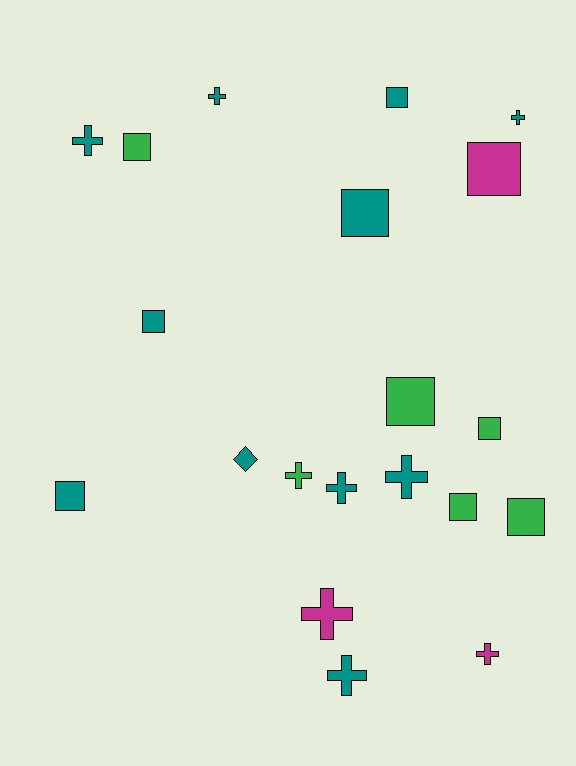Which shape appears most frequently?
Square, with 10 objects.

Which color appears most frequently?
Teal, with 11 objects.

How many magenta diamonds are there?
There are no magenta diamonds.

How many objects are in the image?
There are 20 objects.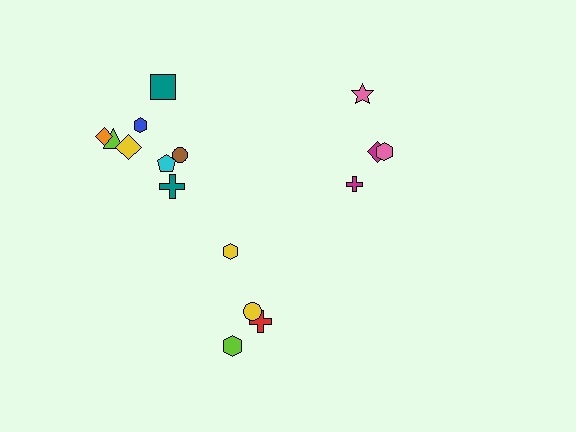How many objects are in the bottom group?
There are 4 objects.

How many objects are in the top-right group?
There are 4 objects.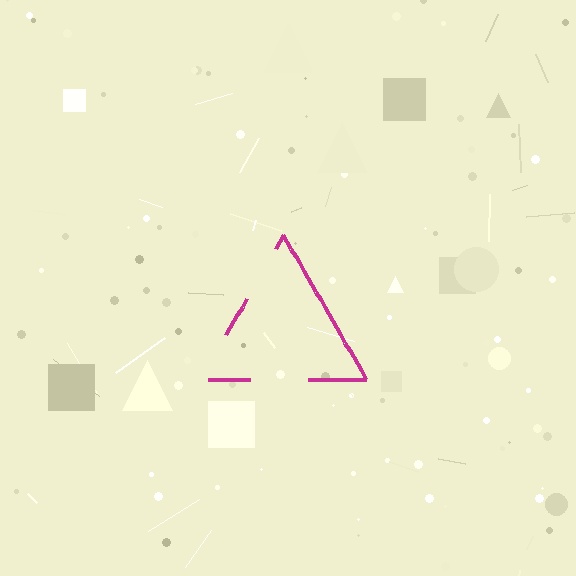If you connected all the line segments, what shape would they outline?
They would outline a triangle.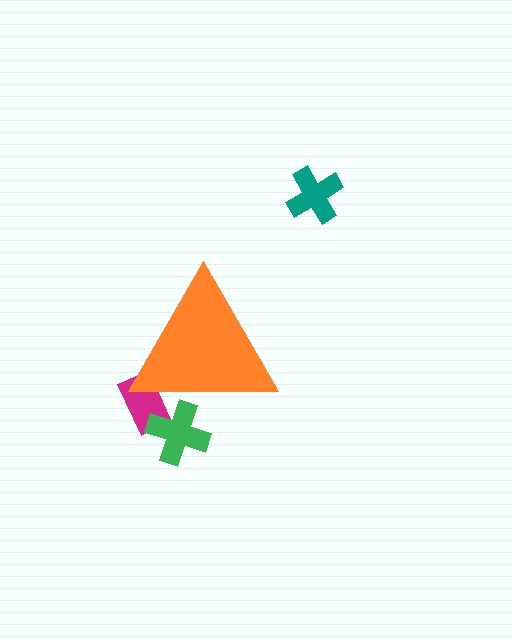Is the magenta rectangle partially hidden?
Yes, the magenta rectangle is partially hidden behind the orange triangle.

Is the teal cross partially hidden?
No, the teal cross is fully visible.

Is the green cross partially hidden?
Yes, the green cross is partially hidden behind the orange triangle.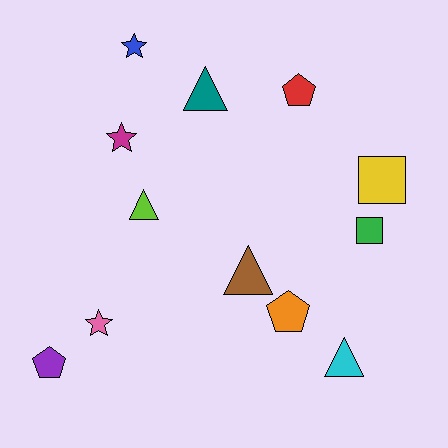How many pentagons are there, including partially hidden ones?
There are 3 pentagons.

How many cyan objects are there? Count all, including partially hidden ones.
There is 1 cyan object.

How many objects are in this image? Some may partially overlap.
There are 12 objects.